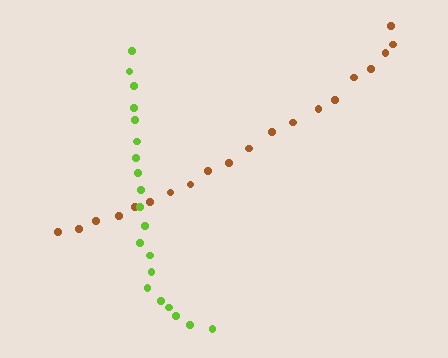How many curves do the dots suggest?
There are 2 distinct paths.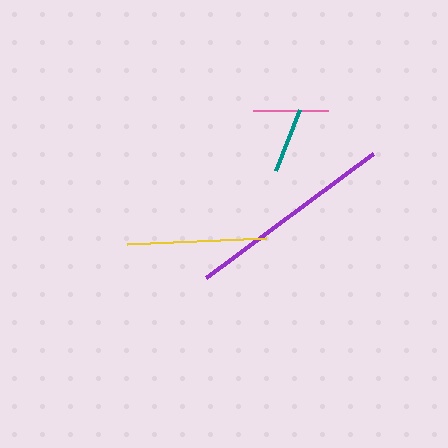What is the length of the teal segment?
The teal segment is approximately 66 pixels long.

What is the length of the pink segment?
The pink segment is approximately 75 pixels long.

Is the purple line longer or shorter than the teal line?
The purple line is longer than the teal line.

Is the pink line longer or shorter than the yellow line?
The yellow line is longer than the pink line.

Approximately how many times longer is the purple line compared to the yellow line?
The purple line is approximately 1.5 times the length of the yellow line.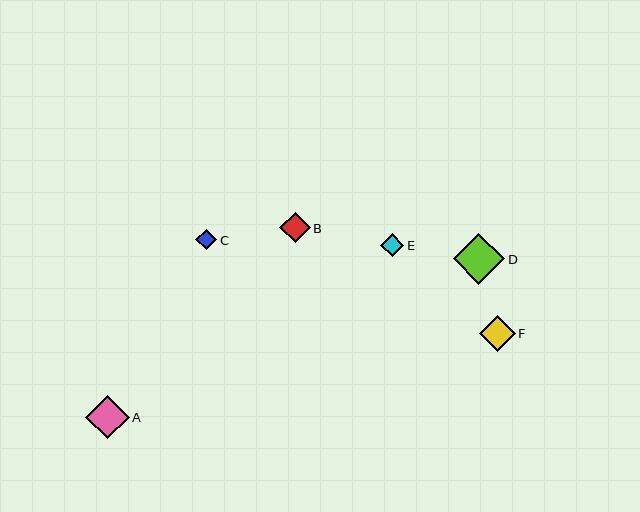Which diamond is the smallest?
Diamond C is the smallest with a size of approximately 21 pixels.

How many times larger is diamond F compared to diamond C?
Diamond F is approximately 1.7 times the size of diamond C.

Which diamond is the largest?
Diamond D is the largest with a size of approximately 52 pixels.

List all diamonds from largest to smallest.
From largest to smallest: D, A, F, B, E, C.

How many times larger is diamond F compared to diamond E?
Diamond F is approximately 1.5 times the size of diamond E.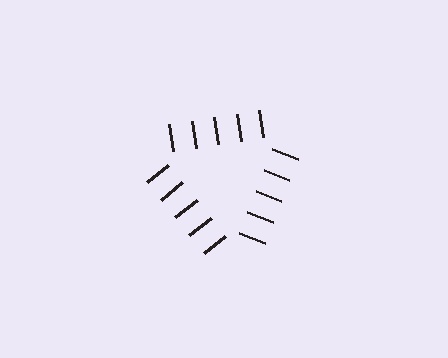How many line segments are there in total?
15 — 5 along each of the 3 edges.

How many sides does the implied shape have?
3 sides — the line-ends trace a triangle.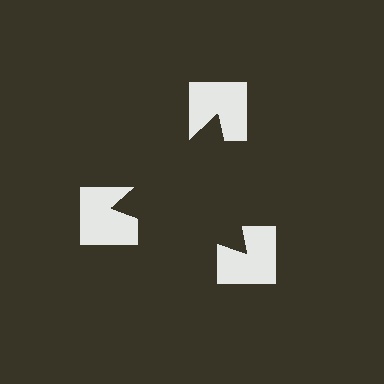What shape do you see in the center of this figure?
An illusory triangle — its edges are inferred from the aligned wedge cuts in the notched squares, not physically drawn.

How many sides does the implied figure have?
3 sides.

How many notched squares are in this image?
There are 3 — one at each vertex of the illusory triangle.